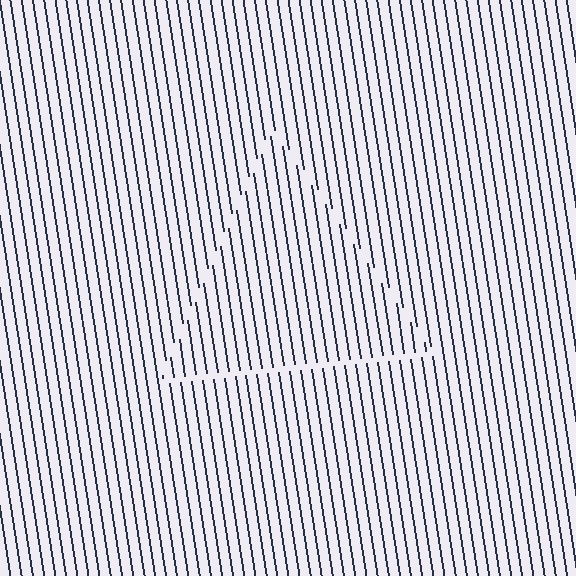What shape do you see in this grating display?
An illusory triangle. The interior of the shape contains the same grating, shifted by half a period — the contour is defined by the phase discontinuity where line-ends from the inner and outer gratings abut.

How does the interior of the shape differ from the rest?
The interior of the shape contains the same grating, shifted by half a period — the contour is defined by the phase discontinuity where line-ends from the inner and outer gratings abut.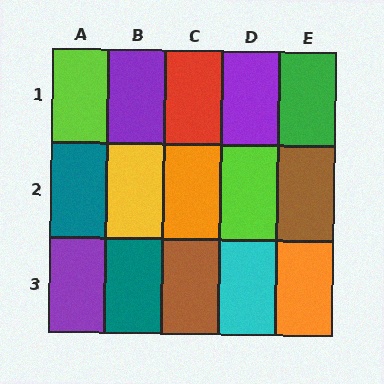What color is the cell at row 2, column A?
Teal.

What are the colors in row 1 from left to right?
Lime, purple, red, purple, green.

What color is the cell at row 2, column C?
Orange.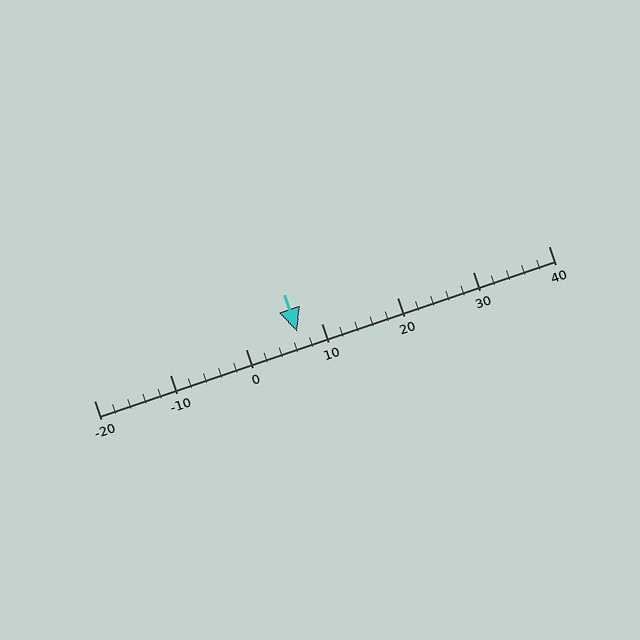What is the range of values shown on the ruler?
The ruler shows values from -20 to 40.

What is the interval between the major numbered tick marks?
The major tick marks are spaced 10 units apart.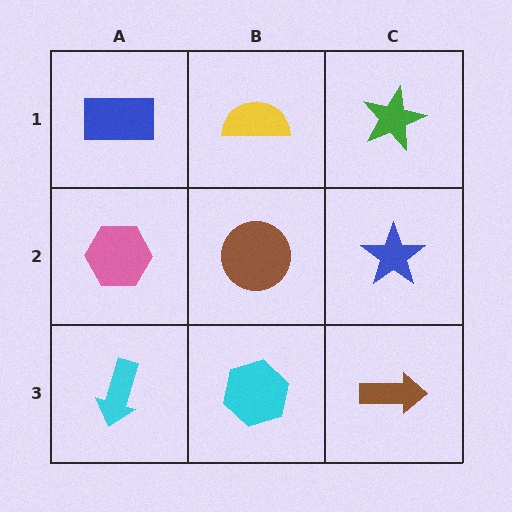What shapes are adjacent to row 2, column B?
A yellow semicircle (row 1, column B), a cyan hexagon (row 3, column B), a pink hexagon (row 2, column A), a blue star (row 2, column C).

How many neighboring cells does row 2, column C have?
3.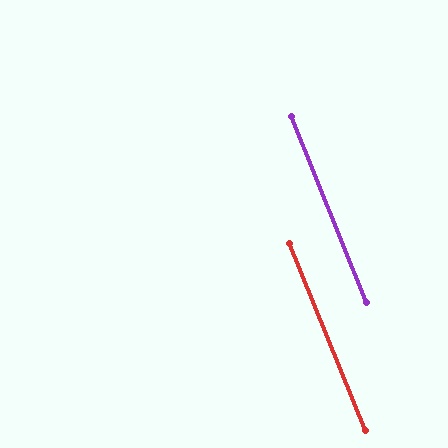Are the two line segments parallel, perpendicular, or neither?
Parallel — their directions differ by only 0.0°.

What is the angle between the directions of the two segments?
Approximately 0 degrees.